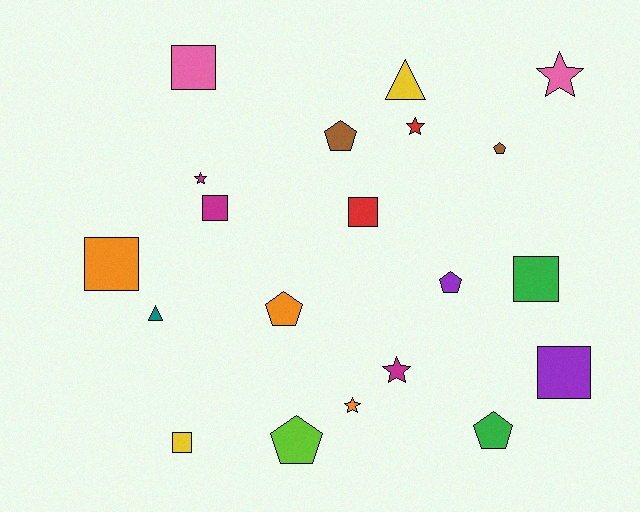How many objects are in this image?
There are 20 objects.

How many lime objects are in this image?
There is 1 lime object.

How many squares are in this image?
There are 7 squares.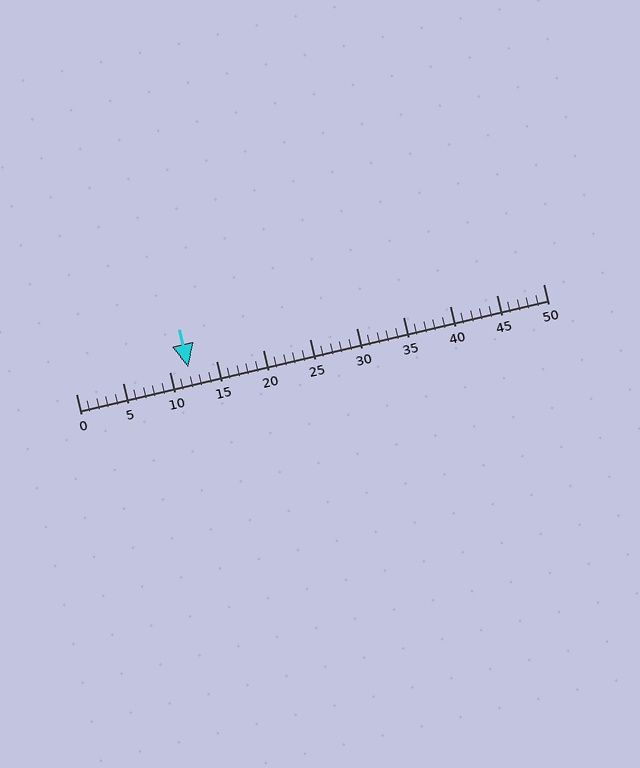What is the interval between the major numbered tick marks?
The major tick marks are spaced 5 units apart.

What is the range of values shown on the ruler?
The ruler shows values from 0 to 50.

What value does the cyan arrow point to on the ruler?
The cyan arrow points to approximately 12.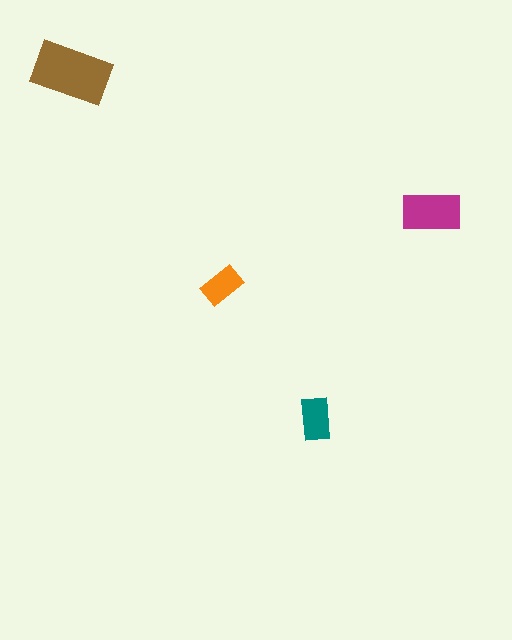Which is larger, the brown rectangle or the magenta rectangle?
The brown one.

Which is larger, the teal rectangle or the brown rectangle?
The brown one.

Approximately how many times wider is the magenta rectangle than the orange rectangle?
About 1.5 times wider.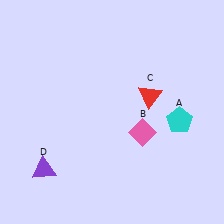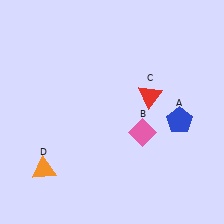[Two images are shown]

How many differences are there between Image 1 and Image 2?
There are 2 differences between the two images.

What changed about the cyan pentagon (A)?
In Image 1, A is cyan. In Image 2, it changed to blue.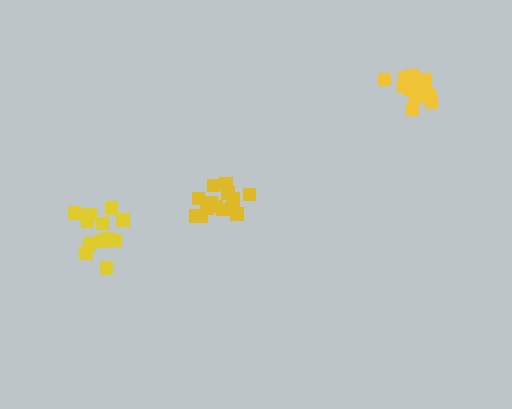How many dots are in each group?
Group 1: 13 dots, Group 2: 14 dots, Group 3: 14 dots (41 total).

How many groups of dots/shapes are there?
There are 3 groups.